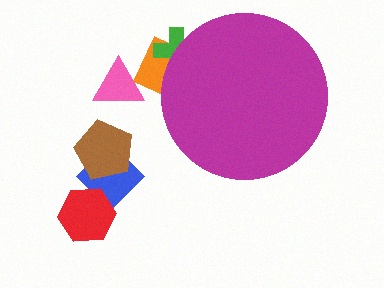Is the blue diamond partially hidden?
No, the blue diamond is fully visible.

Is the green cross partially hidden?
Yes, the green cross is partially hidden behind the magenta circle.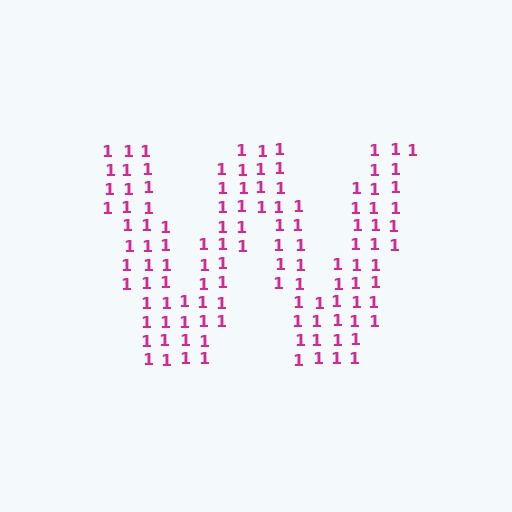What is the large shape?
The large shape is the letter W.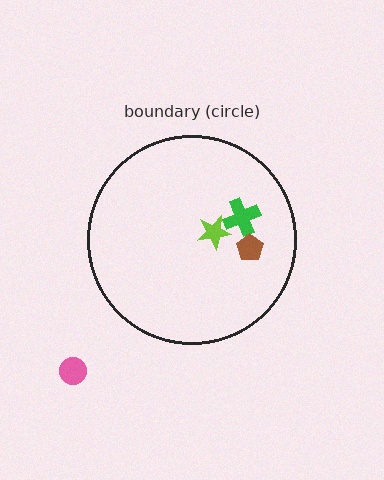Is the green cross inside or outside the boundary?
Inside.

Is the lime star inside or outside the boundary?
Inside.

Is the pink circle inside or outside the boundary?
Outside.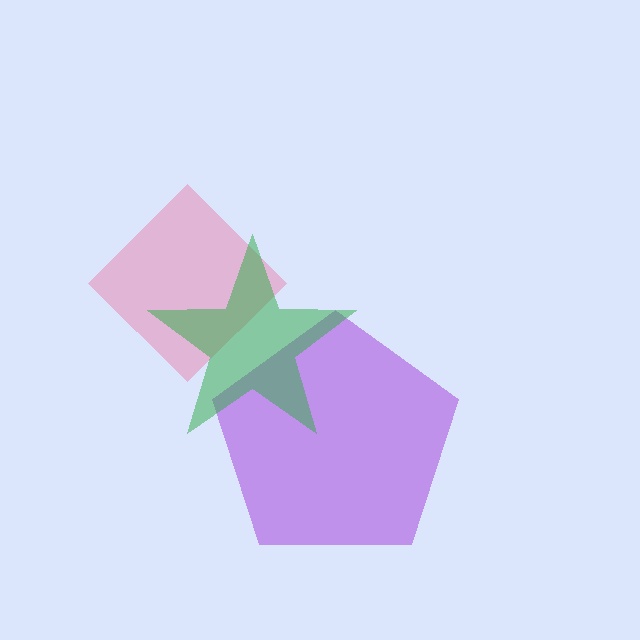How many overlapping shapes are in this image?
There are 3 overlapping shapes in the image.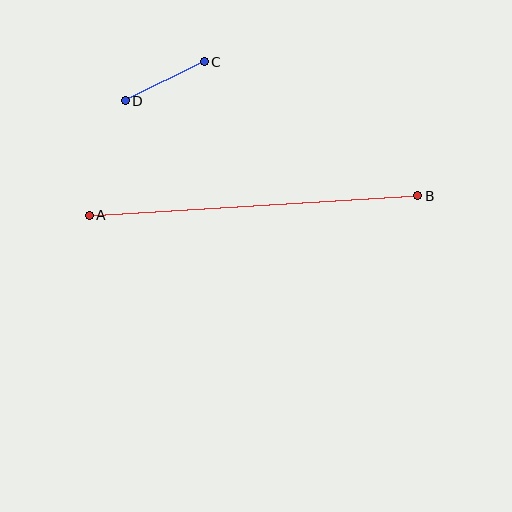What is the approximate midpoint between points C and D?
The midpoint is at approximately (165, 81) pixels.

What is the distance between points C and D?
The distance is approximately 88 pixels.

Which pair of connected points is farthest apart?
Points A and B are farthest apart.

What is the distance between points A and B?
The distance is approximately 329 pixels.